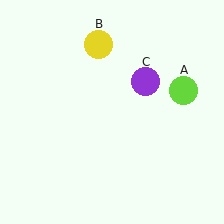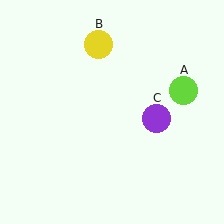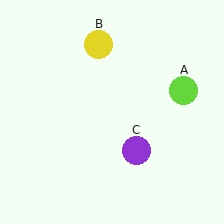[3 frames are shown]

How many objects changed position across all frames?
1 object changed position: purple circle (object C).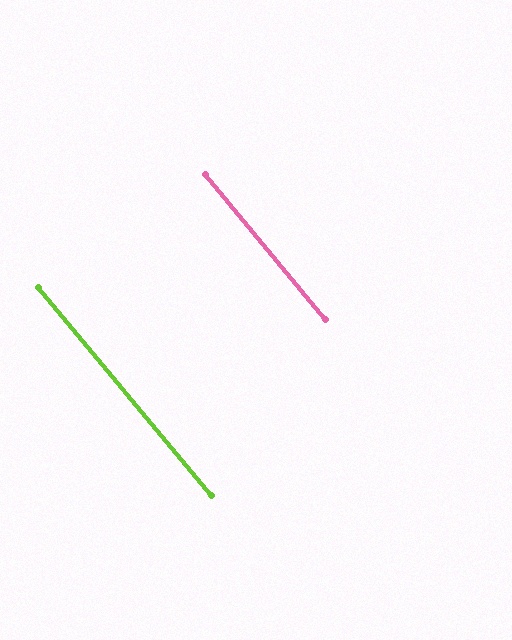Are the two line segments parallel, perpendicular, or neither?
Parallel — their directions differ by only 0.2°.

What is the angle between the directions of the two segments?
Approximately 0 degrees.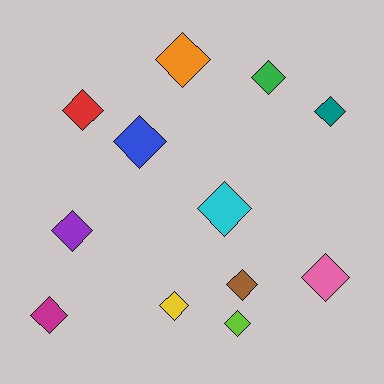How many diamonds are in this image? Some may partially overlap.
There are 12 diamonds.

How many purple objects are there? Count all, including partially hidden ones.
There is 1 purple object.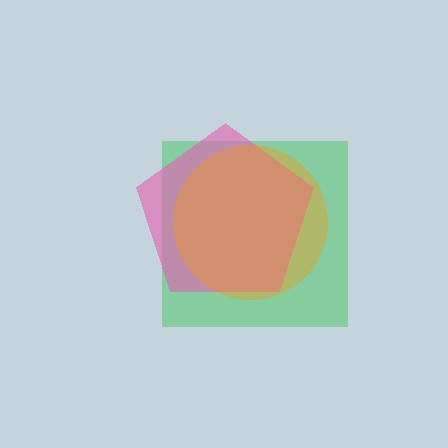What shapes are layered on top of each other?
The layered shapes are: a green square, a pink pentagon, an orange circle.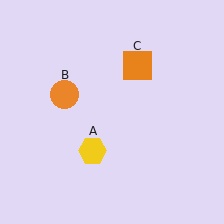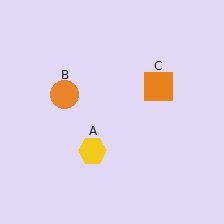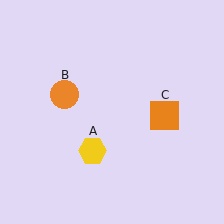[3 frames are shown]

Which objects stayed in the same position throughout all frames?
Yellow hexagon (object A) and orange circle (object B) remained stationary.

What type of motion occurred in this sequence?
The orange square (object C) rotated clockwise around the center of the scene.